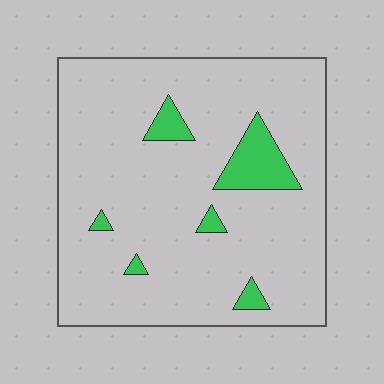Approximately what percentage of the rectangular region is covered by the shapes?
Approximately 10%.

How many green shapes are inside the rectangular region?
6.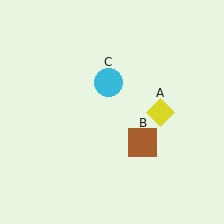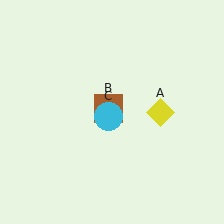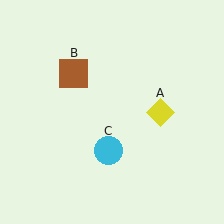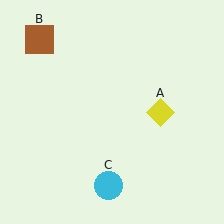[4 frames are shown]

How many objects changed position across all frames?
2 objects changed position: brown square (object B), cyan circle (object C).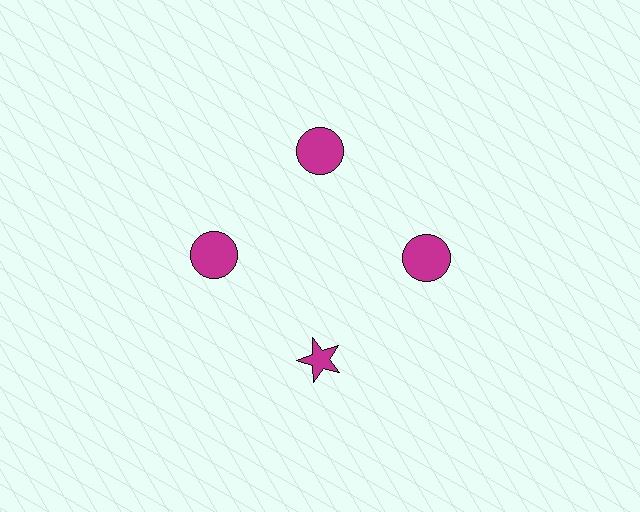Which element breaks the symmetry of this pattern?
The magenta star at roughly the 6 o'clock position breaks the symmetry. All other shapes are magenta circles.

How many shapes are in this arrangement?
There are 4 shapes arranged in a ring pattern.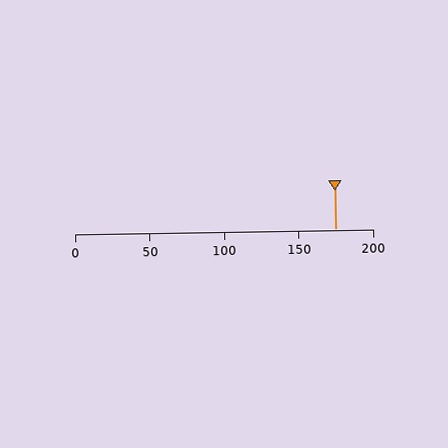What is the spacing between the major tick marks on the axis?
The major ticks are spaced 50 apart.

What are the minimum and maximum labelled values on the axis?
The axis runs from 0 to 200.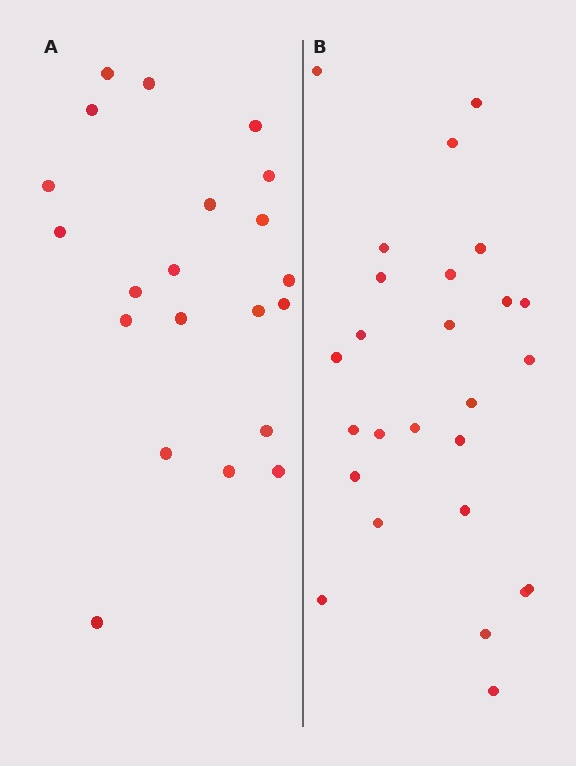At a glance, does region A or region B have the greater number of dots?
Region B (the right region) has more dots.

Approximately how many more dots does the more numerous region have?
Region B has about 5 more dots than region A.